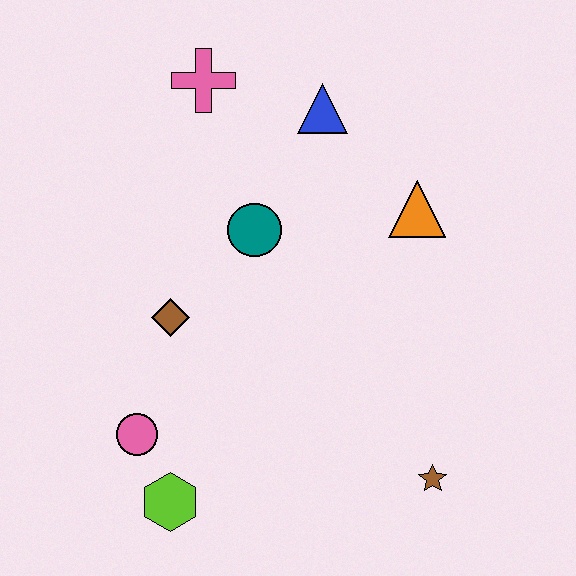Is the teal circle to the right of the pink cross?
Yes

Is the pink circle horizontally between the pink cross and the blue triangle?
No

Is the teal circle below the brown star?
No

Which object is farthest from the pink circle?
The blue triangle is farthest from the pink circle.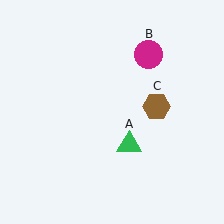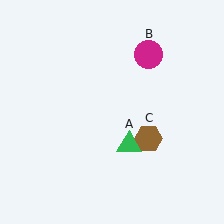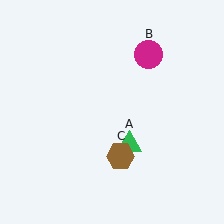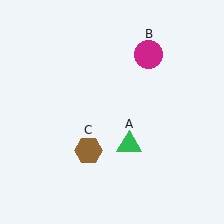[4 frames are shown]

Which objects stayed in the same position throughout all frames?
Green triangle (object A) and magenta circle (object B) remained stationary.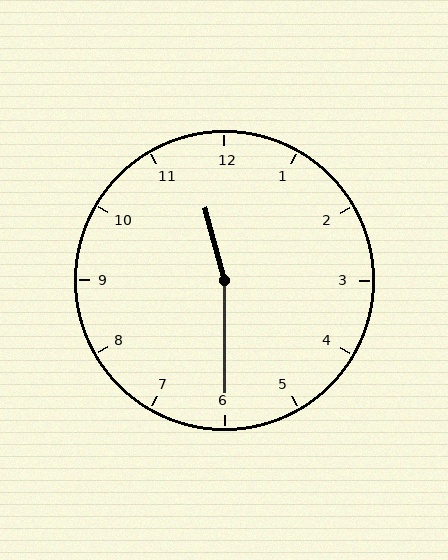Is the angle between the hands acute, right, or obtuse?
It is obtuse.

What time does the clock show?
11:30.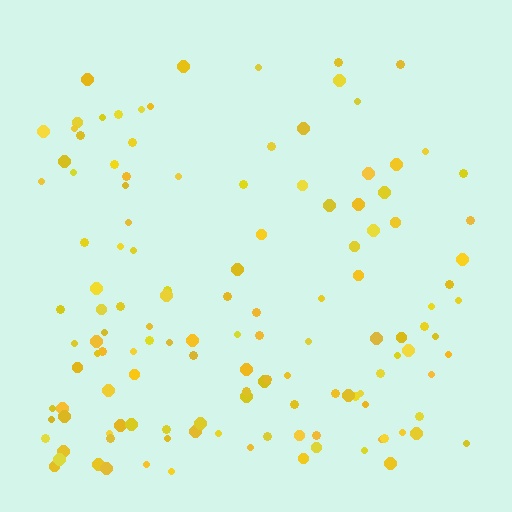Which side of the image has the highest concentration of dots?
The bottom.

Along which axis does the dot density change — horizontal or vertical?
Vertical.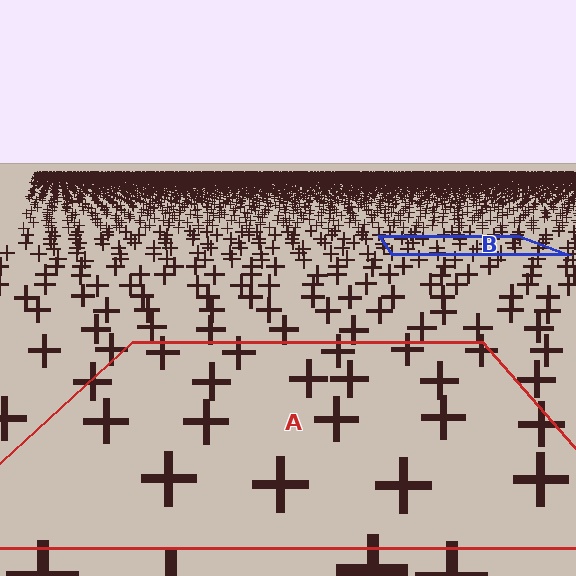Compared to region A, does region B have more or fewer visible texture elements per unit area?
Region B has more texture elements per unit area — they are packed more densely because it is farther away.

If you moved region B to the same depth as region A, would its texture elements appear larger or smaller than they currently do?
They would appear larger. At a closer depth, the same texture elements are projected at a bigger on-screen size.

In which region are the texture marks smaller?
The texture marks are smaller in region B, because it is farther away.